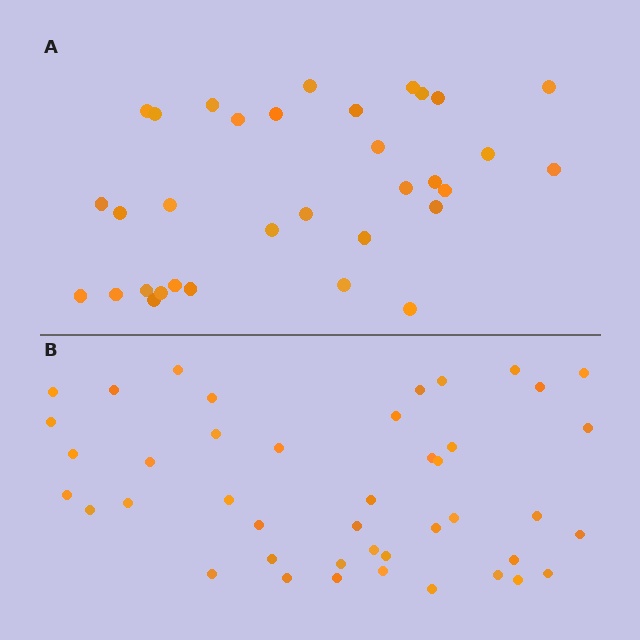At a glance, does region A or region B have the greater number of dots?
Region B (the bottom region) has more dots.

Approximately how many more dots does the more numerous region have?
Region B has roughly 10 or so more dots than region A.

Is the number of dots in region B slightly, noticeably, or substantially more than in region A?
Region B has noticeably more, but not dramatically so. The ratio is roughly 1.3 to 1.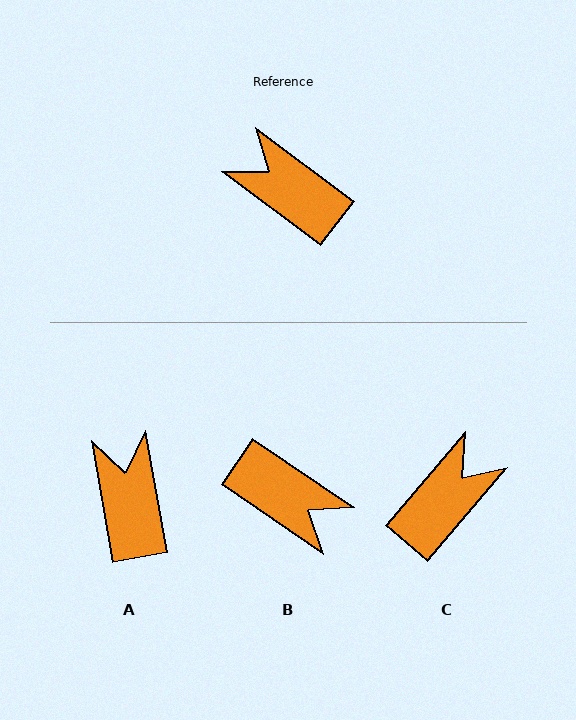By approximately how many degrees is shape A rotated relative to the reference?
Approximately 43 degrees clockwise.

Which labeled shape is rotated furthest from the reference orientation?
B, about 177 degrees away.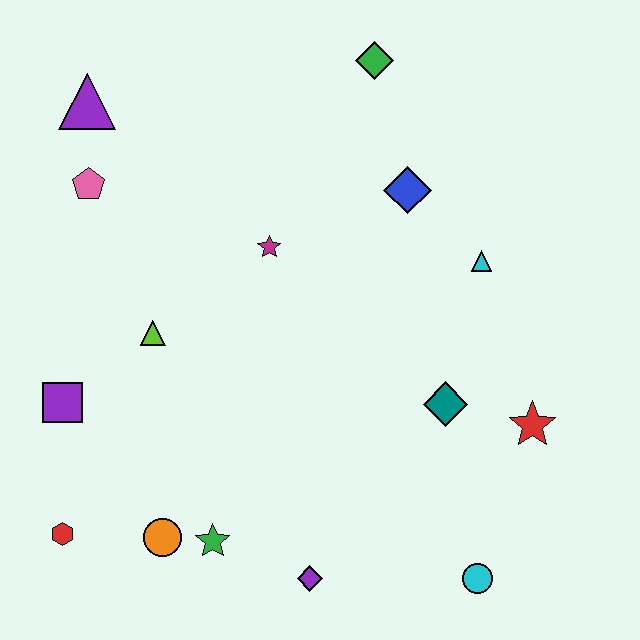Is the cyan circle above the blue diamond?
No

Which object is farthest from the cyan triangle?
The red hexagon is farthest from the cyan triangle.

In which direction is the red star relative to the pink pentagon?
The red star is to the right of the pink pentagon.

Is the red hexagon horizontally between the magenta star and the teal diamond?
No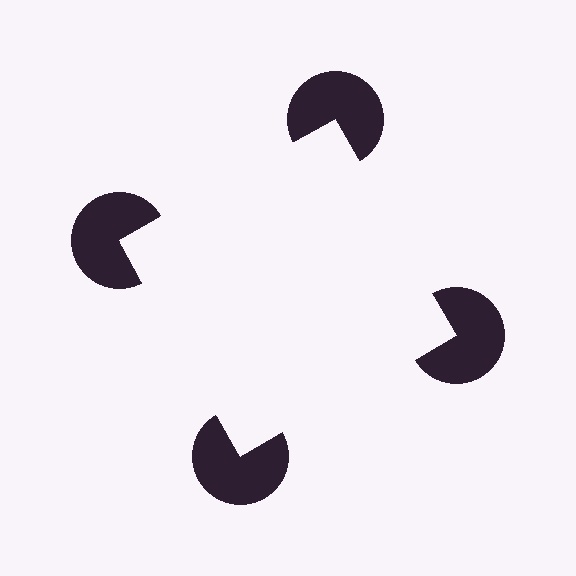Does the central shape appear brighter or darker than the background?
It typically appears slightly brighter than the background, even though no actual brightness change is drawn.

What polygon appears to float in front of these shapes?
An illusory square — its edges are inferred from the aligned wedge cuts in the pac-man discs, not physically drawn.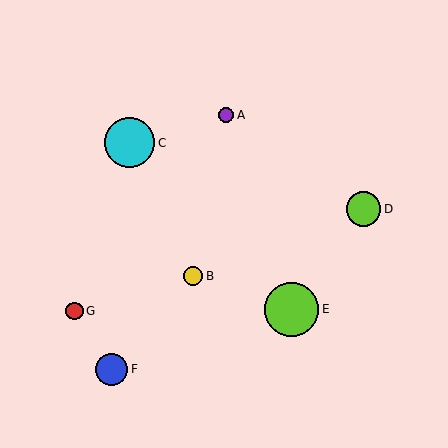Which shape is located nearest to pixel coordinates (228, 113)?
The purple circle (labeled A) at (226, 115) is nearest to that location.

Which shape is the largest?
The lime circle (labeled E) is the largest.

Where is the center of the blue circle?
The center of the blue circle is at (112, 369).